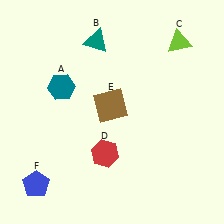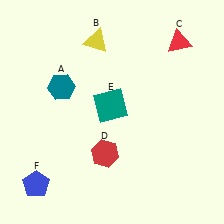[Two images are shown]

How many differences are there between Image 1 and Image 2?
There are 3 differences between the two images.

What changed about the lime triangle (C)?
In Image 1, C is lime. In Image 2, it changed to red.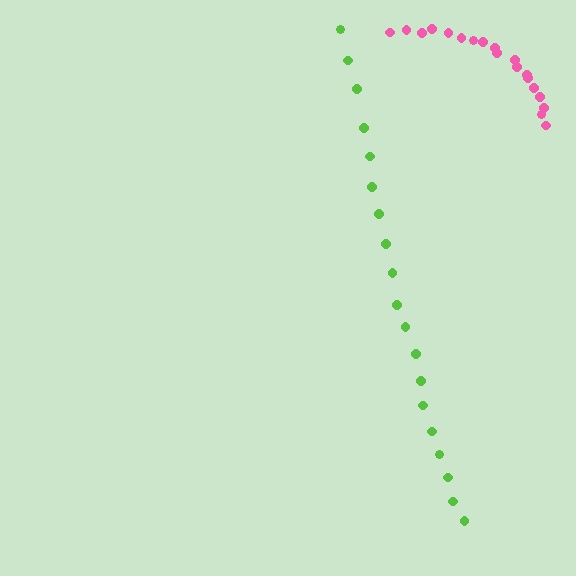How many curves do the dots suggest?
There are 2 distinct paths.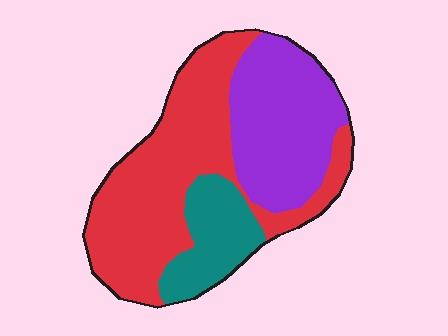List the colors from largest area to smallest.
From largest to smallest: red, purple, teal.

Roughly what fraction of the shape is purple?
Purple covers around 35% of the shape.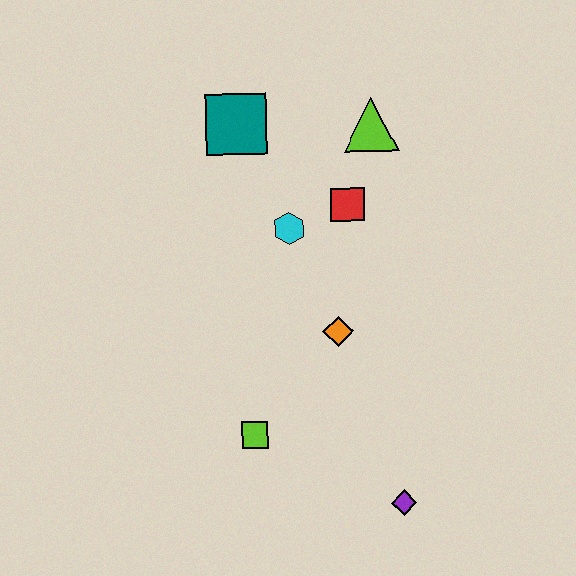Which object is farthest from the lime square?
The lime triangle is farthest from the lime square.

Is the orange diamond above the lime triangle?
No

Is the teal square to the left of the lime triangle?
Yes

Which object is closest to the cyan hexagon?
The red square is closest to the cyan hexagon.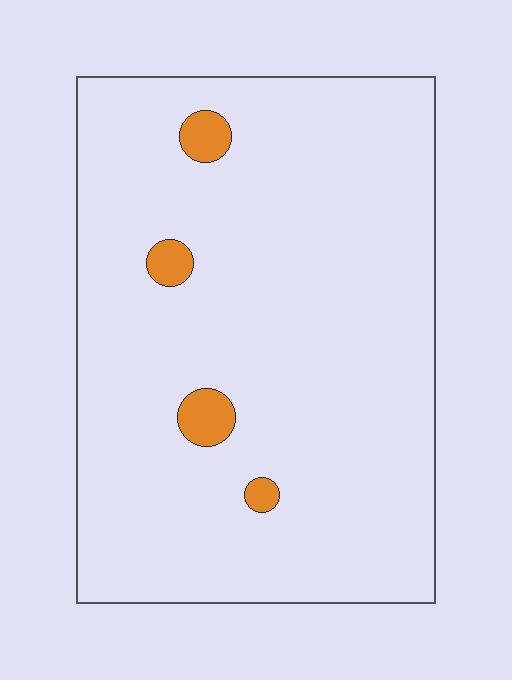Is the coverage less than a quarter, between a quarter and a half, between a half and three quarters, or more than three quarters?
Less than a quarter.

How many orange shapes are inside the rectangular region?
4.